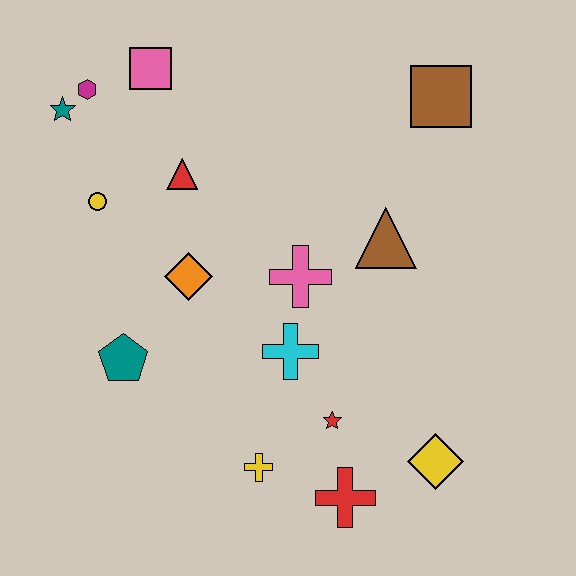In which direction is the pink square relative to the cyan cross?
The pink square is above the cyan cross.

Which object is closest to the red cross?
The red star is closest to the red cross.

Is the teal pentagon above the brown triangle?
No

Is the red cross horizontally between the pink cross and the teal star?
No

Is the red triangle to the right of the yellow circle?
Yes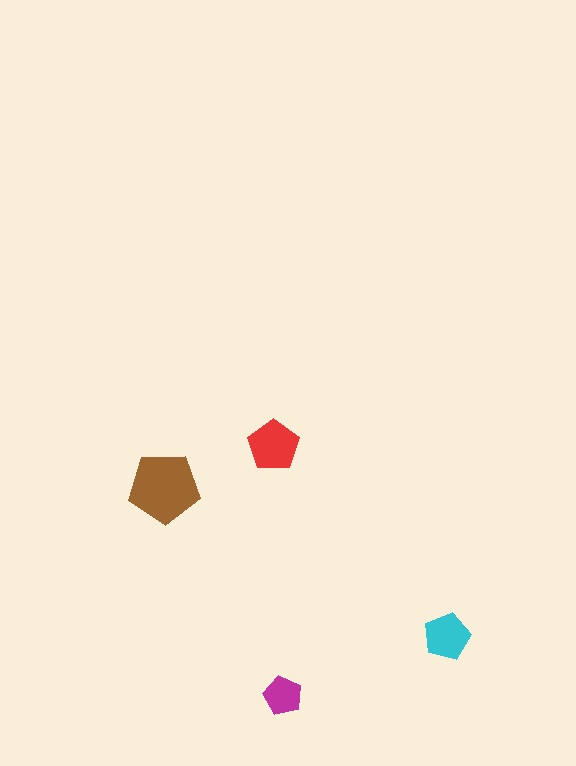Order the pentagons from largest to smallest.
the brown one, the red one, the cyan one, the magenta one.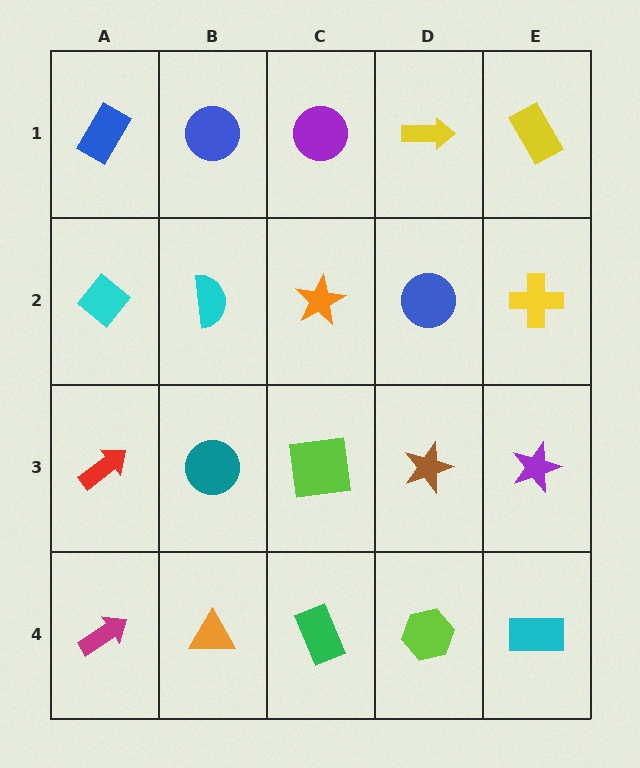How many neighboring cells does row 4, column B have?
3.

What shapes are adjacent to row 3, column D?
A blue circle (row 2, column D), a lime hexagon (row 4, column D), a lime square (row 3, column C), a purple star (row 3, column E).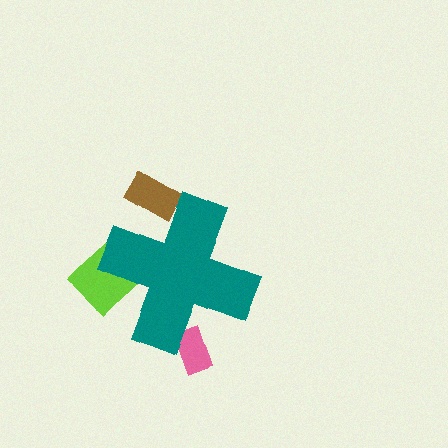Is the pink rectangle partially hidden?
Yes, the pink rectangle is partially hidden behind the teal cross.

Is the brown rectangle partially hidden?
Yes, the brown rectangle is partially hidden behind the teal cross.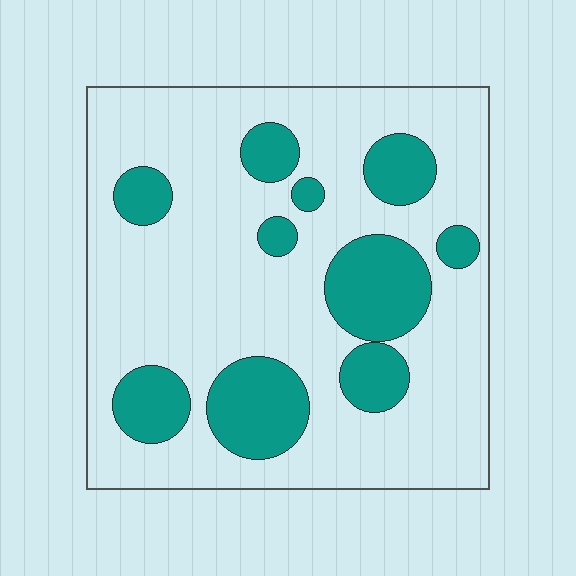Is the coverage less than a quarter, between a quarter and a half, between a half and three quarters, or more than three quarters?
Less than a quarter.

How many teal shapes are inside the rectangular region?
10.